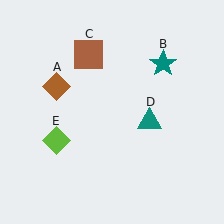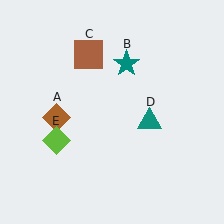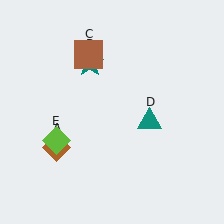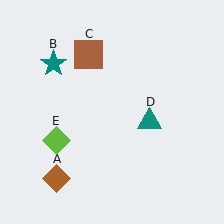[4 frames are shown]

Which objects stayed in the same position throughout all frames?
Brown square (object C) and teal triangle (object D) and lime diamond (object E) remained stationary.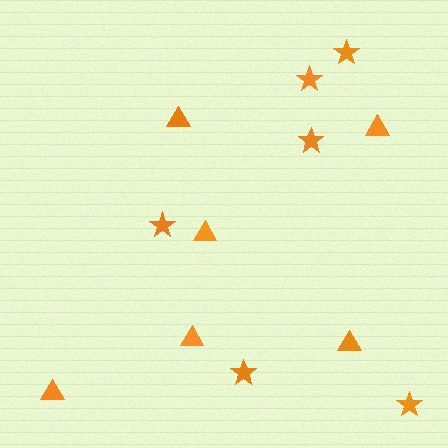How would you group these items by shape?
There are 2 groups: one group of stars (6) and one group of triangles (6).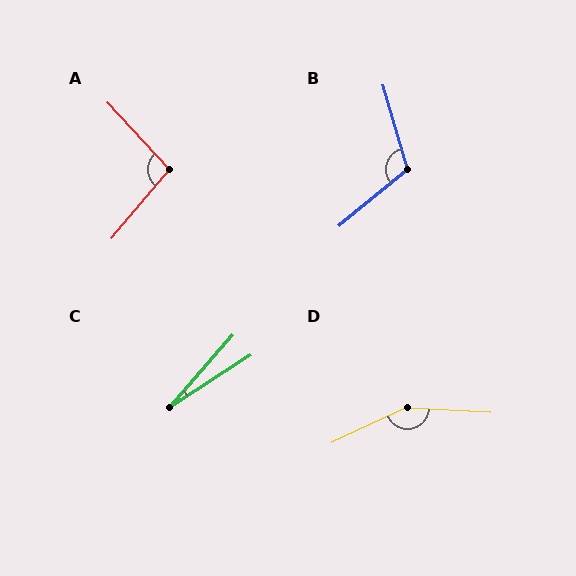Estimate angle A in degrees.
Approximately 97 degrees.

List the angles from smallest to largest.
C (16°), A (97°), B (113°), D (152°).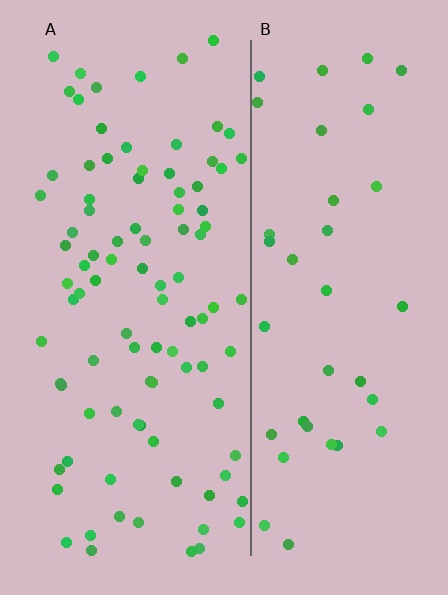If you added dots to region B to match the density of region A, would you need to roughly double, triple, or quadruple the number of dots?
Approximately double.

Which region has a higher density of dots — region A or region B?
A (the left).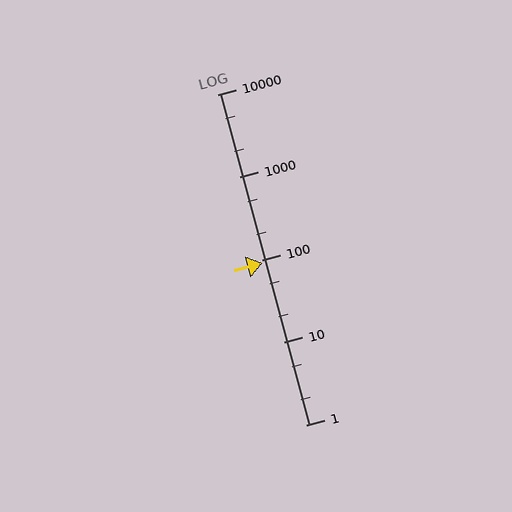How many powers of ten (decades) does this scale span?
The scale spans 4 decades, from 1 to 10000.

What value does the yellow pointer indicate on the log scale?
The pointer indicates approximately 92.